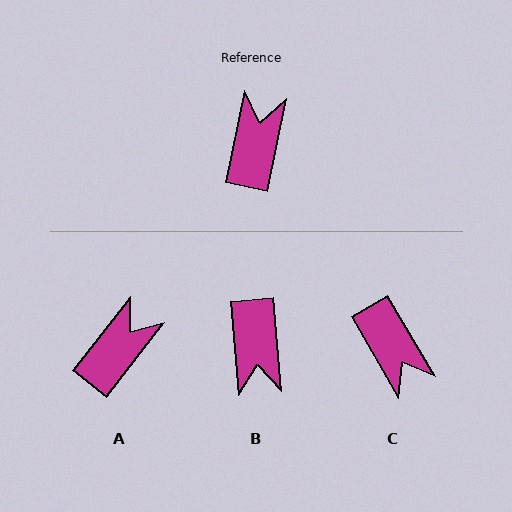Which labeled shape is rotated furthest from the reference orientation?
B, about 164 degrees away.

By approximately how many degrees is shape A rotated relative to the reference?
Approximately 27 degrees clockwise.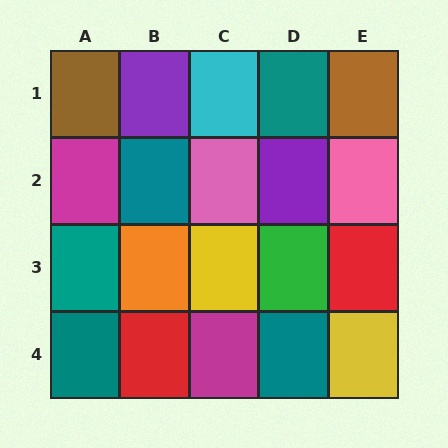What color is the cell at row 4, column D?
Teal.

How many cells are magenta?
2 cells are magenta.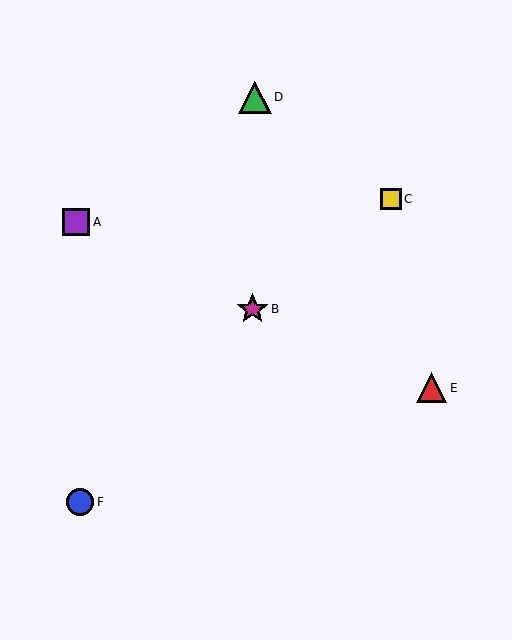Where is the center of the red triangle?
The center of the red triangle is at (432, 388).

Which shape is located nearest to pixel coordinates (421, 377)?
The red triangle (labeled E) at (432, 388) is nearest to that location.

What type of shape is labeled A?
Shape A is a purple square.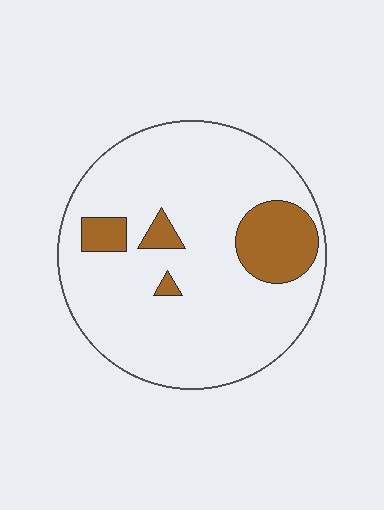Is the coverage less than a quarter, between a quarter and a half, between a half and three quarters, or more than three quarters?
Less than a quarter.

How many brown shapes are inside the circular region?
4.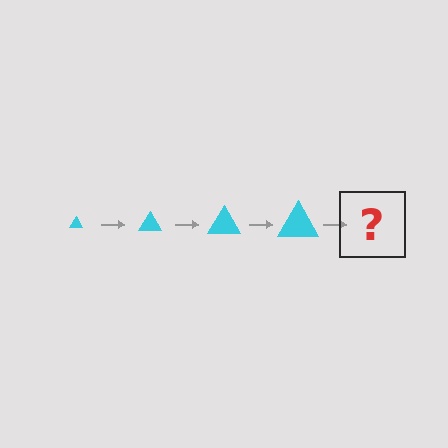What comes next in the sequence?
The next element should be a cyan triangle, larger than the previous one.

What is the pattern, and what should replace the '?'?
The pattern is that the triangle gets progressively larger each step. The '?' should be a cyan triangle, larger than the previous one.